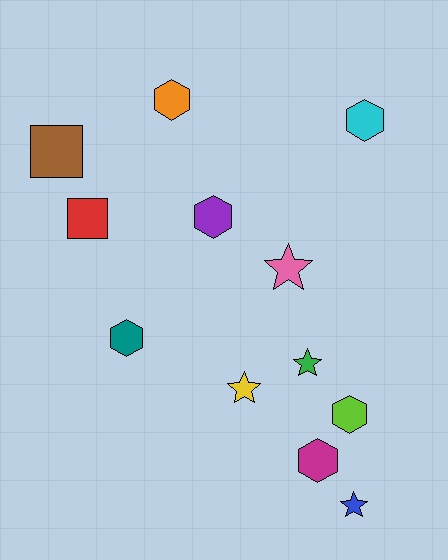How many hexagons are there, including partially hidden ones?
There are 6 hexagons.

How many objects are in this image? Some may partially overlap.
There are 12 objects.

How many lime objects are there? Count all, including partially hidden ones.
There is 1 lime object.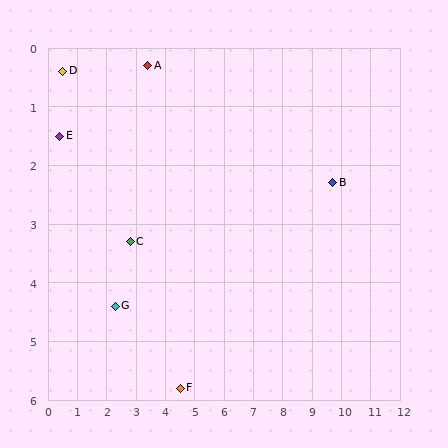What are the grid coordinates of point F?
Point F is at approximately (4.5, 5.8).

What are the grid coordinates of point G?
Point G is at approximately (2.3, 4.4).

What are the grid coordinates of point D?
Point D is at approximately (0.5, 0.4).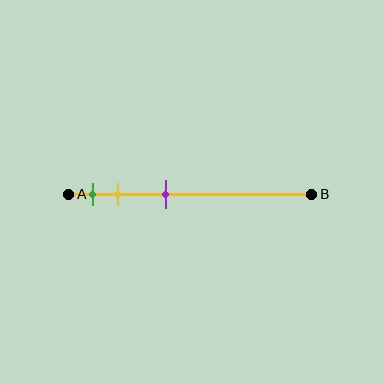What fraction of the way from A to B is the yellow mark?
The yellow mark is approximately 20% (0.2) of the way from A to B.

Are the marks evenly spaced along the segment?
No, the marks are not evenly spaced.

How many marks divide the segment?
There are 3 marks dividing the segment.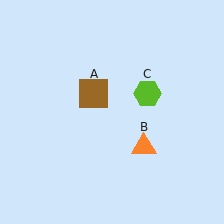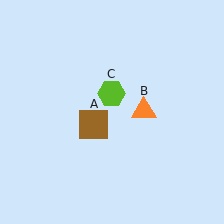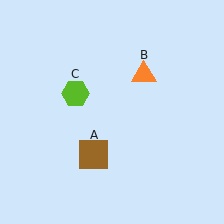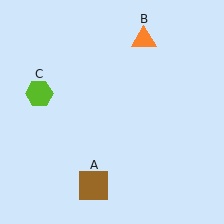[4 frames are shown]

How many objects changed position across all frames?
3 objects changed position: brown square (object A), orange triangle (object B), lime hexagon (object C).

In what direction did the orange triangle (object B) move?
The orange triangle (object B) moved up.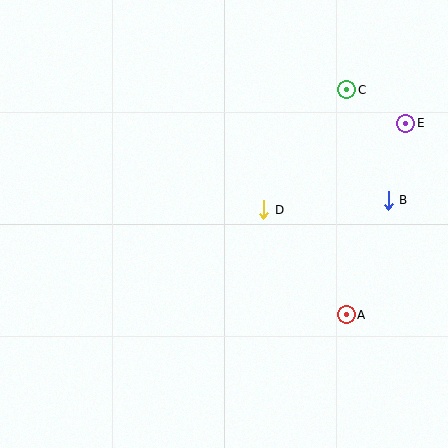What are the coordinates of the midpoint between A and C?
The midpoint between A and C is at (346, 202).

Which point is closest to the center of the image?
Point D at (264, 210) is closest to the center.